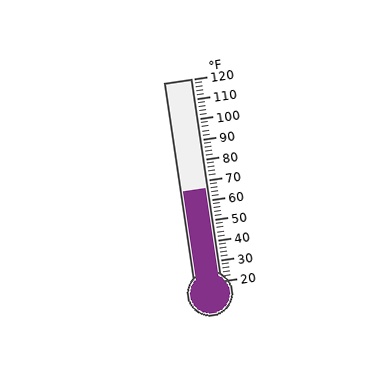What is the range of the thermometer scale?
The thermometer scale ranges from 20°F to 120°F.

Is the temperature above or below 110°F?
The temperature is below 110°F.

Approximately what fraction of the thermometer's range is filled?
The thermometer is filled to approximately 45% of its range.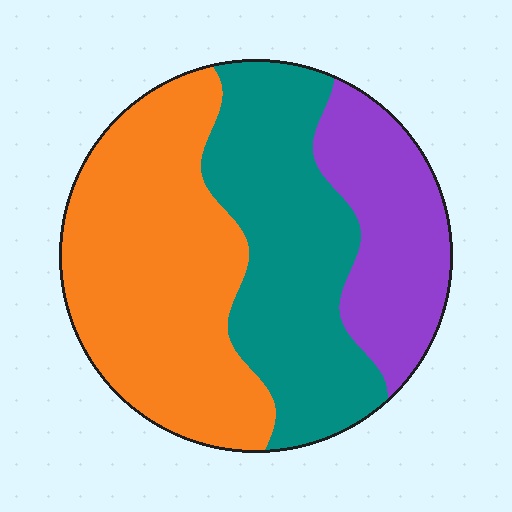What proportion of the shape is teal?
Teal takes up about one third (1/3) of the shape.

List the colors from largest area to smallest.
From largest to smallest: orange, teal, purple.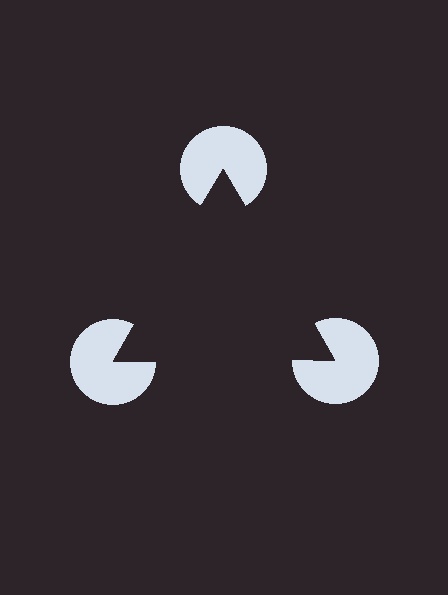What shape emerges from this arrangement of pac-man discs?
An illusory triangle — its edges are inferred from the aligned wedge cuts in the pac-man discs, not physically drawn.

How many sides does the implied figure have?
3 sides.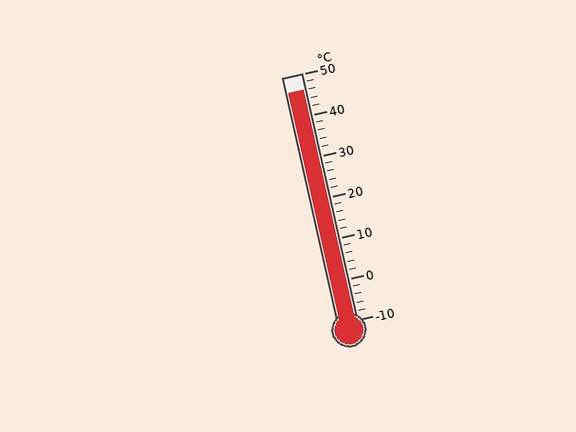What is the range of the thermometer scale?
The thermometer scale ranges from -10°C to 50°C.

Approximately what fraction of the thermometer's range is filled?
The thermometer is filled to approximately 95% of its range.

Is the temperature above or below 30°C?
The temperature is above 30°C.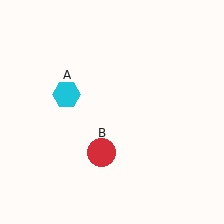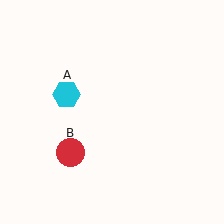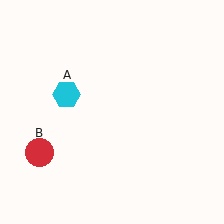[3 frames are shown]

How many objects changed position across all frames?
1 object changed position: red circle (object B).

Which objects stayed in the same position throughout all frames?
Cyan hexagon (object A) remained stationary.